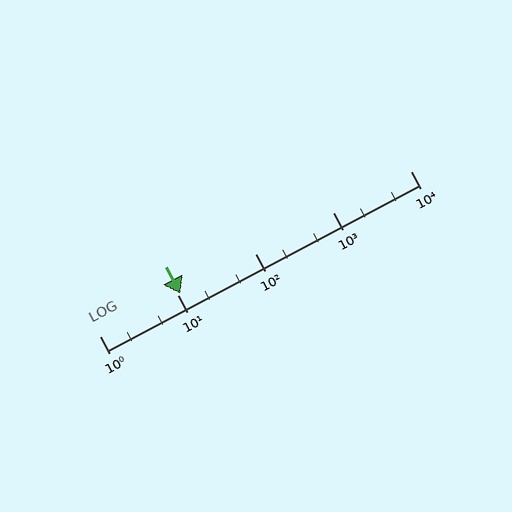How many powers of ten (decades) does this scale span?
The scale spans 4 decades, from 1 to 10000.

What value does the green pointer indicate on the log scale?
The pointer indicates approximately 11.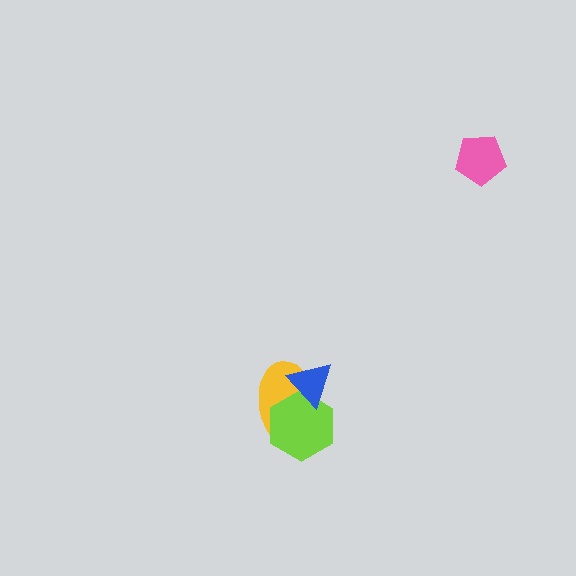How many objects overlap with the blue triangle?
2 objects overlap with the blue triangle.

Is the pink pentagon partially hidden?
No, no other shape covers it.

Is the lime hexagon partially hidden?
Yes, it is partially covered by another shape.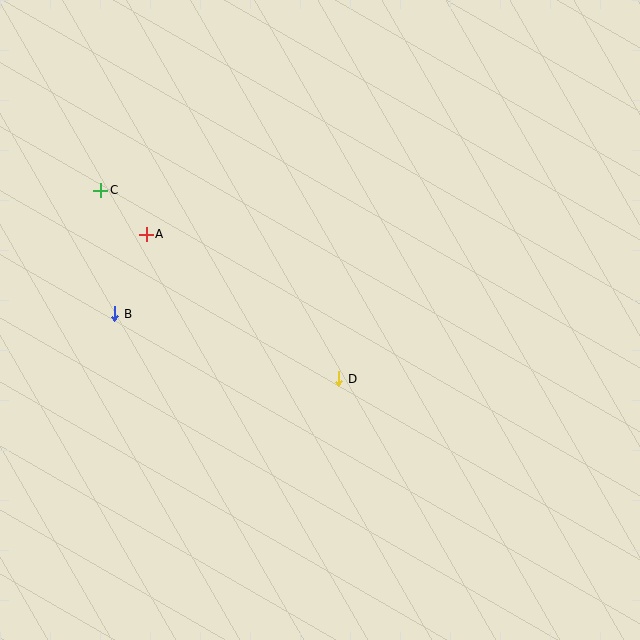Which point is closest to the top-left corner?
Point C is closest to the top-left corner.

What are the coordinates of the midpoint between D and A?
The midpoint between D and A is at (242, 306).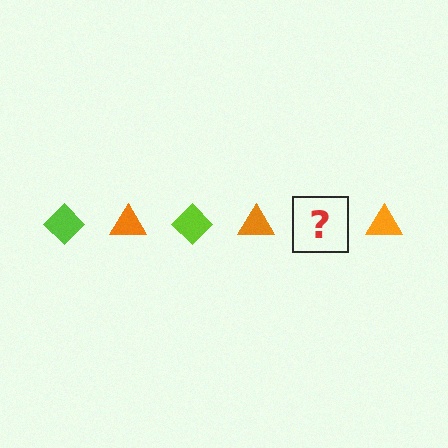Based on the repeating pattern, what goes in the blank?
The blank should be a lime diamond.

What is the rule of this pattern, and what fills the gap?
The rule is that the pattern alternates between lime diamond and orange triangle. The gap should be filled with a lime diamond.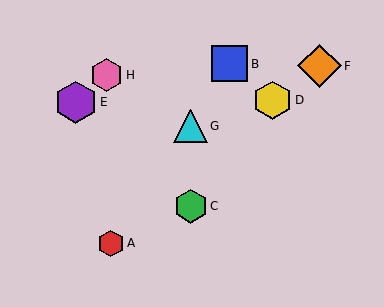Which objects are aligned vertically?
Objects C, G are aligned vertically.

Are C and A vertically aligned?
No, C is at x≈191 and A is at x≈111.